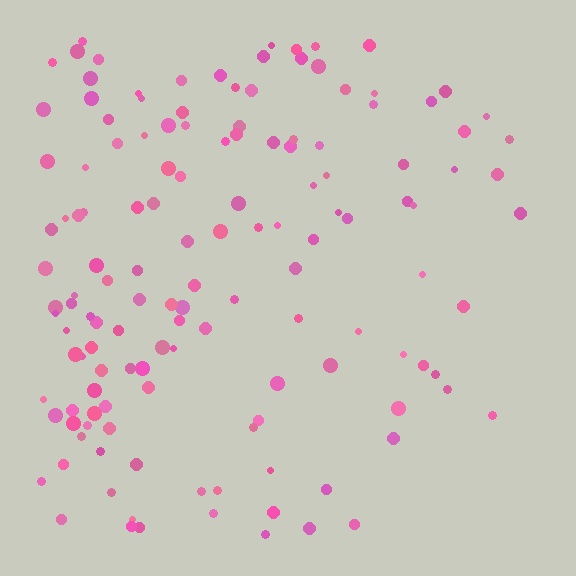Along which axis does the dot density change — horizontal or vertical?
Horizontal.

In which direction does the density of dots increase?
From right to left, with the left side densest.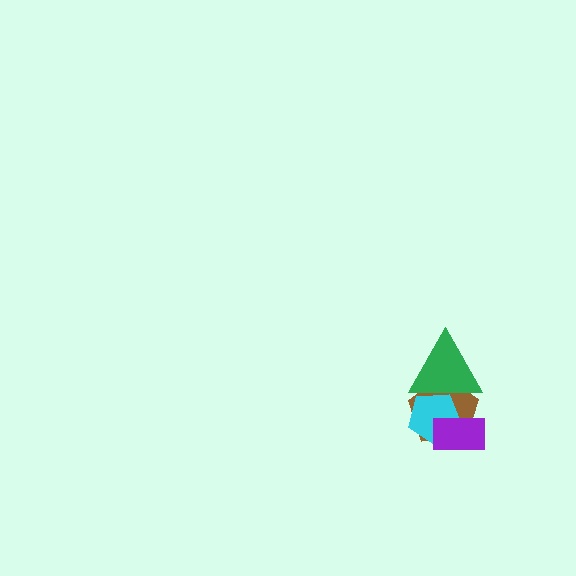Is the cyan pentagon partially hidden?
Yes, it is partially covered by another shape.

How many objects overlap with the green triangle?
2 objects overlap with the green triangle.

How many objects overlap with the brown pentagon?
3 objects overlap with the brown pentagon.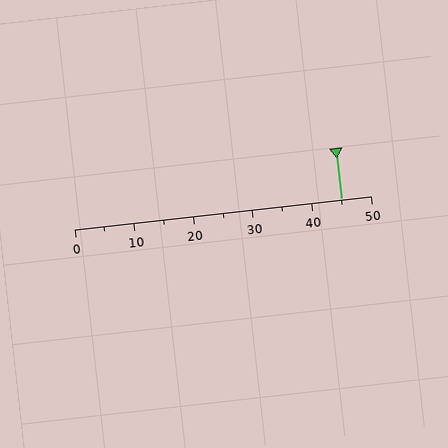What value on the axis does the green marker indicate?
The marker indicates approximately 45.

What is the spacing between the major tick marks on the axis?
The major ticks are spaced 10 apart.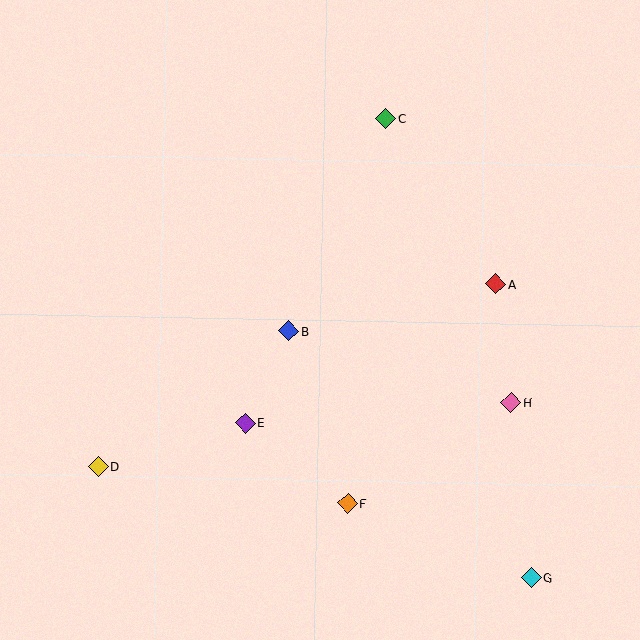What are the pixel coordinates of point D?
Point D is at (98, 467).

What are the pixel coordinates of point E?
Point E is at (245, 423).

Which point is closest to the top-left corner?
Point C is closest to the top-left corner.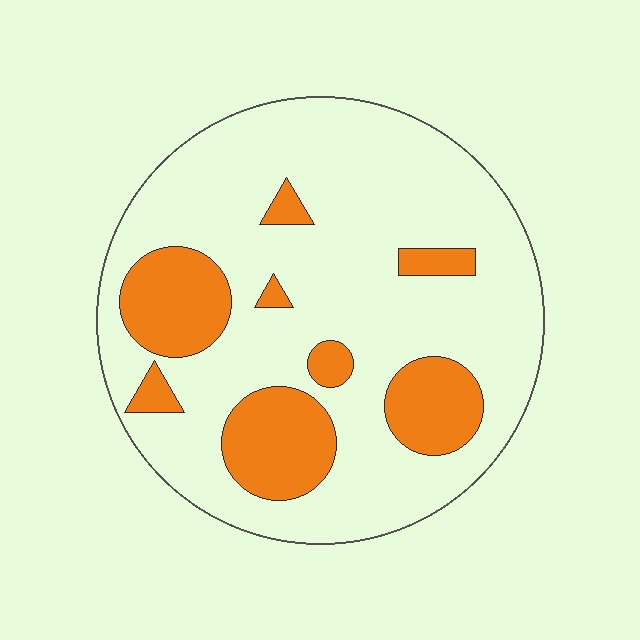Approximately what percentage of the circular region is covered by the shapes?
Approximately 25%.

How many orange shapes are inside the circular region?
8.